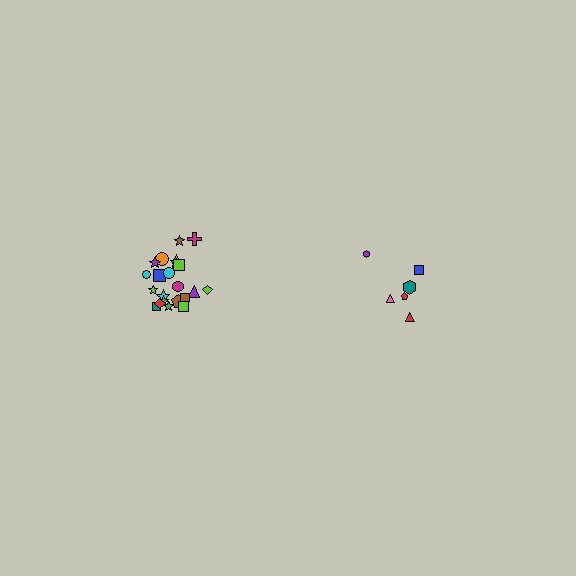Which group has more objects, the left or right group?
The left group.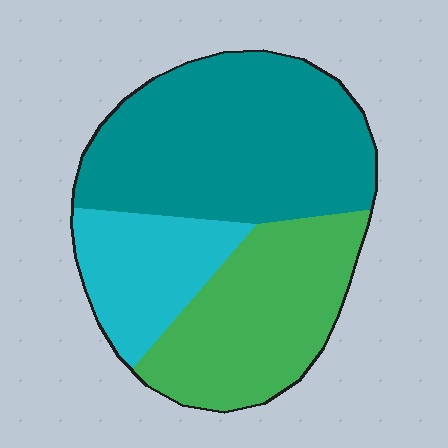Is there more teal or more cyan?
Teal.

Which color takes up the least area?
Cyan, at roughly 20%.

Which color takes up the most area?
Teal, at roughly 50%.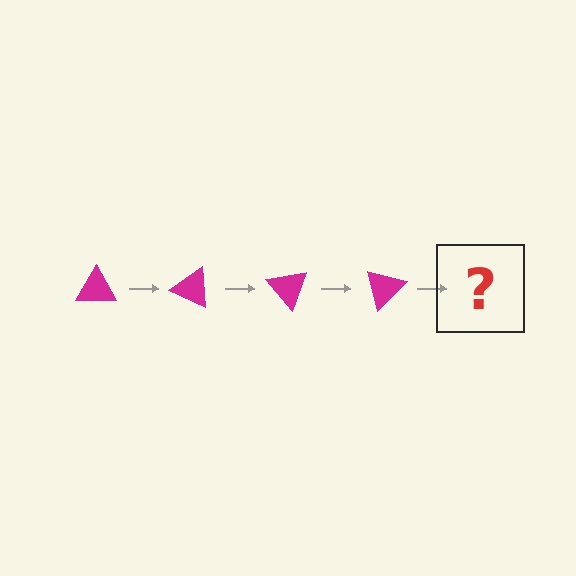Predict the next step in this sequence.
The next step is a magenta triangle rotated 100 degrees.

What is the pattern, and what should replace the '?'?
The pattern is that the triangle rotates 25 degrees each step. The '?' should be a magenta triangle rotated 100 degrees.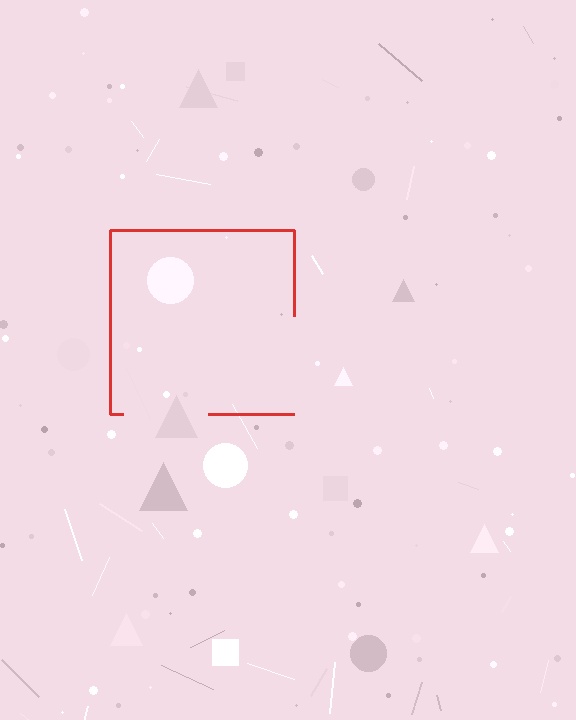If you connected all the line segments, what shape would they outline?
They would outline a square.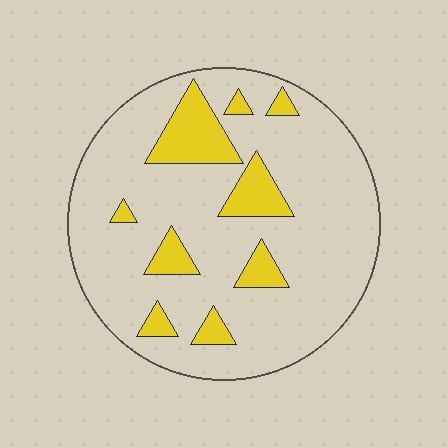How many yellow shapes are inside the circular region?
9.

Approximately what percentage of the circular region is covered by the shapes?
Approximately 15%.